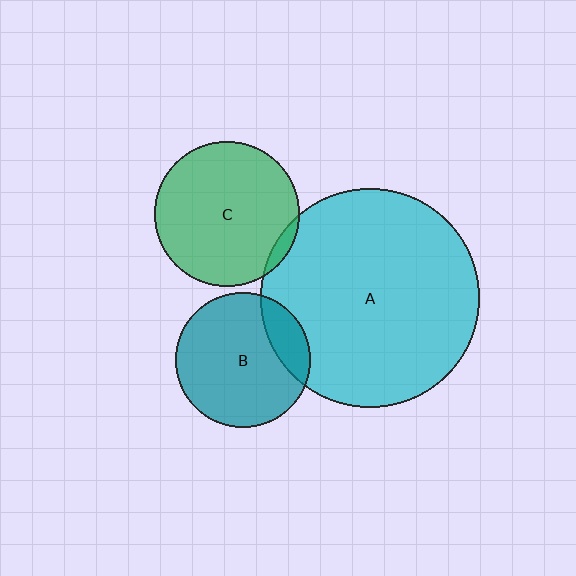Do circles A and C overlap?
Yes.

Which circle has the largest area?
Circle A (cyan).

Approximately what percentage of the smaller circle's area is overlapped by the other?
Approximately 5%.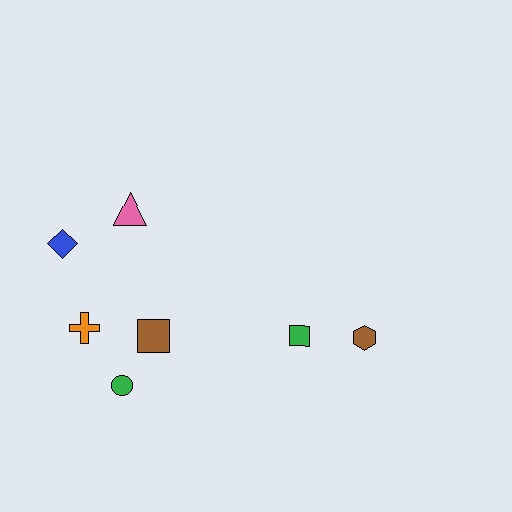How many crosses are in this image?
There is 1 cross.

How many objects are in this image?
There are 7 objects.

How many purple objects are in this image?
There are no purple objects.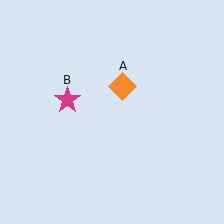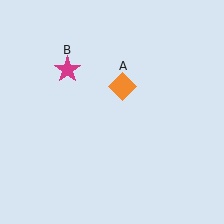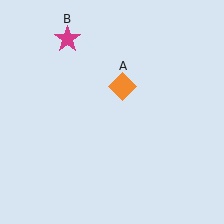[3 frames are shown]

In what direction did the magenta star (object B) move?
The magenta star (object B) moved up.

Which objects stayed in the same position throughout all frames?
Orange diamond (object A) remained stationary.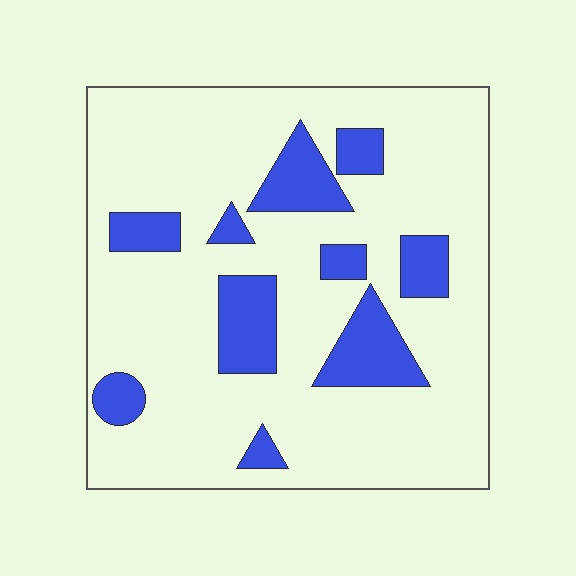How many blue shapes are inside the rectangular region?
10.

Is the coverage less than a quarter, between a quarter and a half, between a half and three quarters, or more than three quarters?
Less than a quarter.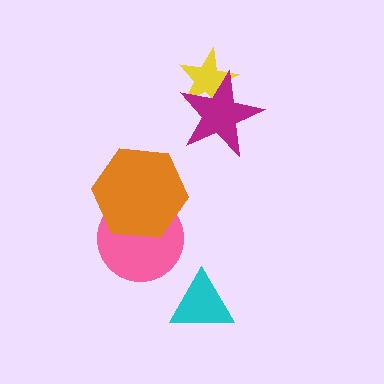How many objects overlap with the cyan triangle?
0 objects overlap with the cyan triangle.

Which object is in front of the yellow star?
The magenta star is in front of the yellow star.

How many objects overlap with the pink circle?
1 object overlaps with the pink circle.